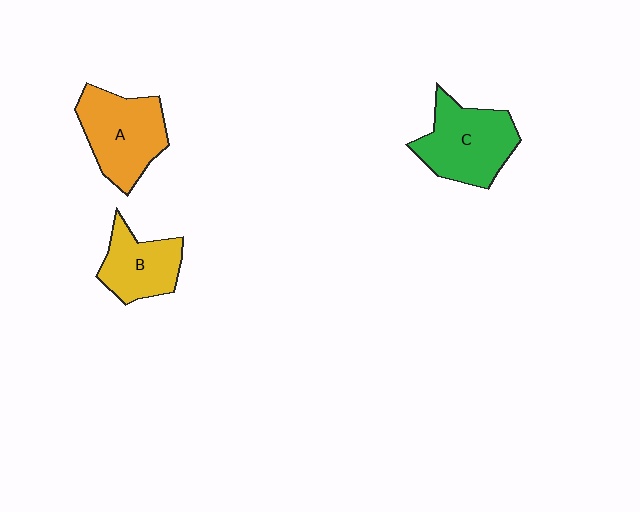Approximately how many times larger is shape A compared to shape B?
Approximately 1.4 times.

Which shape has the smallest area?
Shape B (yellow).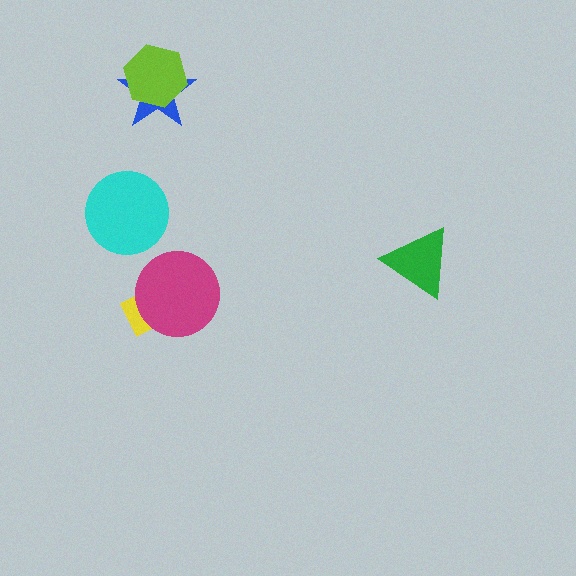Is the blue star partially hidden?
Yes, it is partially covered by another shape.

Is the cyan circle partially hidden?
No, no other shape covers it.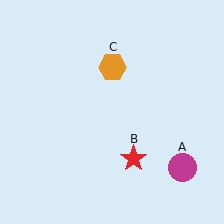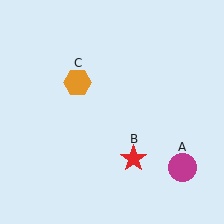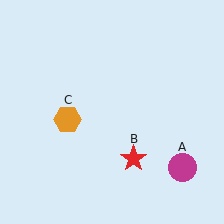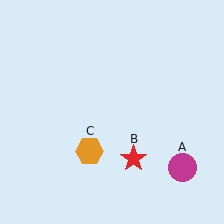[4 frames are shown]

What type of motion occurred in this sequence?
The orange hexagon (object C) rotated counterclockwise around the center of the scene.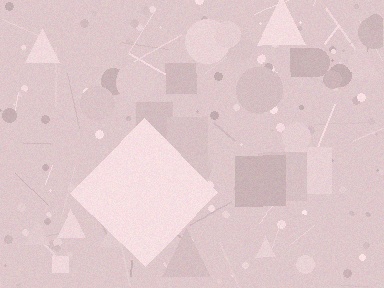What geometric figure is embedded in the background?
A diamond is embedded in the background.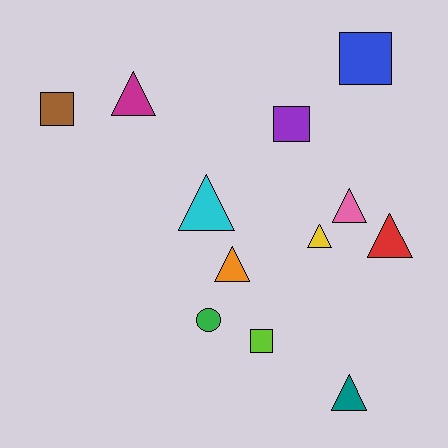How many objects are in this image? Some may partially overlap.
There are 12 objects.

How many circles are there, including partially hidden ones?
There is 1 circle.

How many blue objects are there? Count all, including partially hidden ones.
There is 1 blue object.